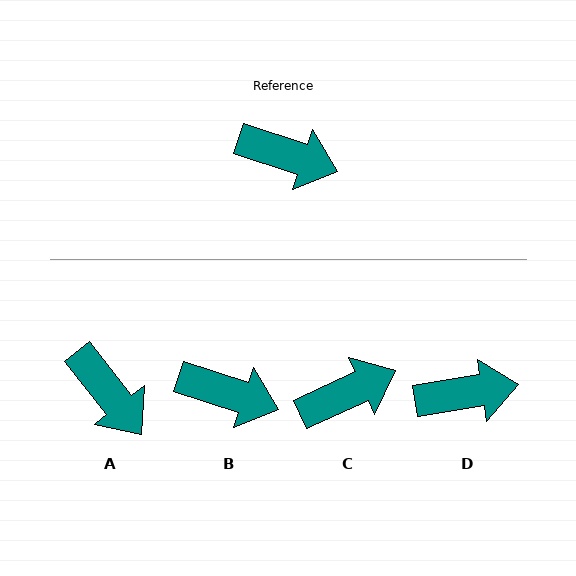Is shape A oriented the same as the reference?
No, it is off by about 33 degrees.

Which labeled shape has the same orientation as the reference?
B.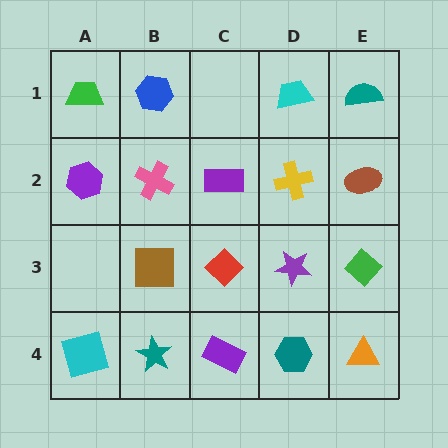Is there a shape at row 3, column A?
No, that cell is empty.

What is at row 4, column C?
A purple rectangle.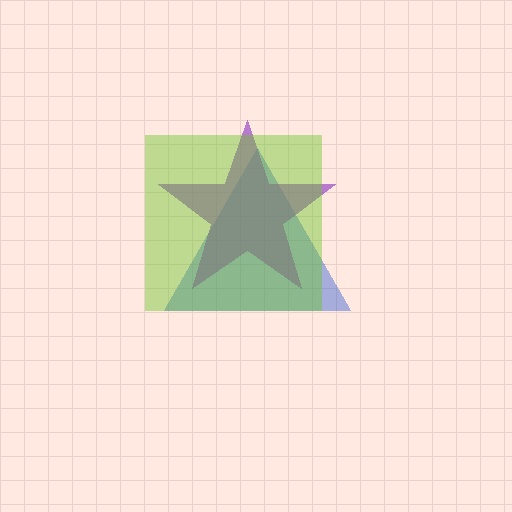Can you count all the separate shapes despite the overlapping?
Yes, there are 3 separate shapes.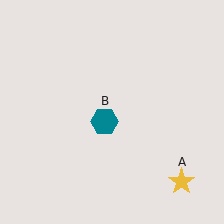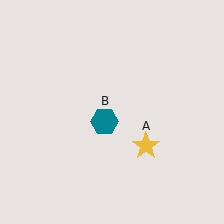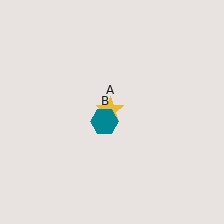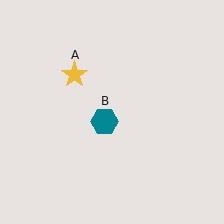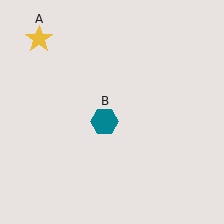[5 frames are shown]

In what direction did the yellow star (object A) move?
The yellow star (object A) moved up and to the left.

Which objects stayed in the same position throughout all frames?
Teal hexagon (object B) remained stationary.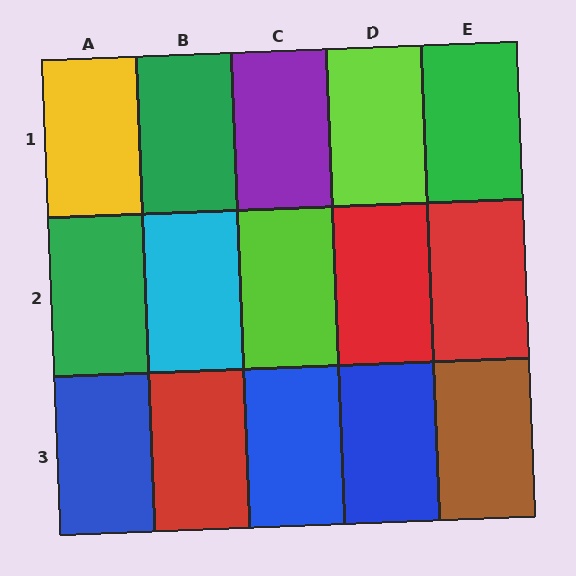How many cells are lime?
2 cells are lime.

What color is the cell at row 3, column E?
Brown.